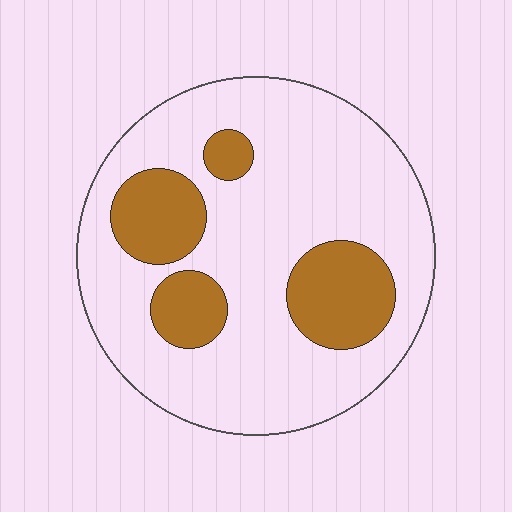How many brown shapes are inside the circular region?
4.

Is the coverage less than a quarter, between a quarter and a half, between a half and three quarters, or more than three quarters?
Less than a quarter.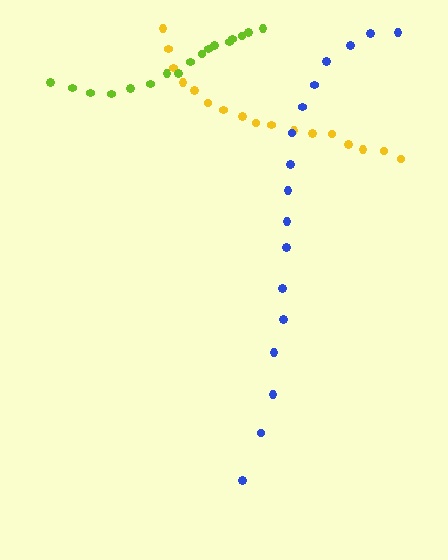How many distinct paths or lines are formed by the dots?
There are 3 distinct paths.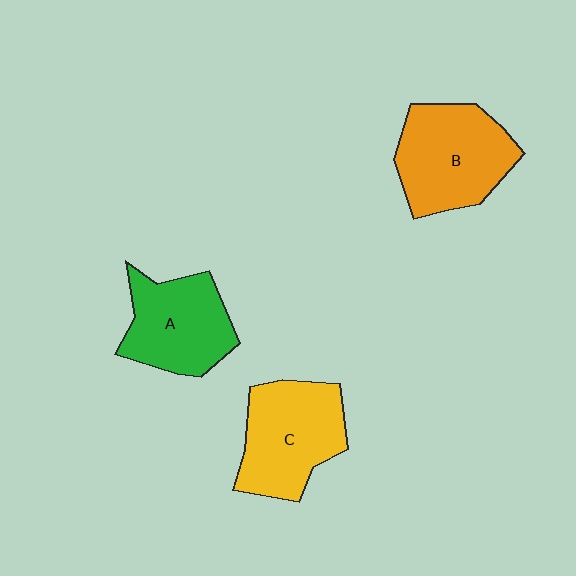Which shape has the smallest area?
Shape A (green).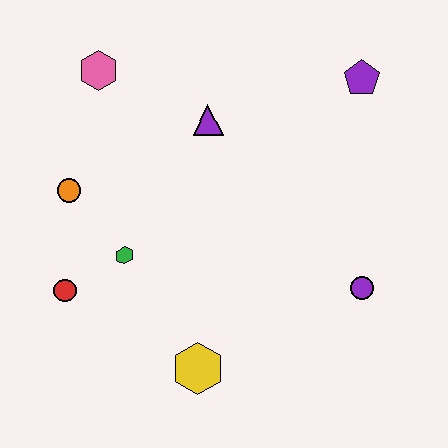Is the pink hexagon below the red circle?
No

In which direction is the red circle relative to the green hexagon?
The red circle is to the left of the green hexagon.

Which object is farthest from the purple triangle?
The yellow hexagon is farthest from the purple triangle.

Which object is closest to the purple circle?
The yellow hexagon is closest to the purple circle.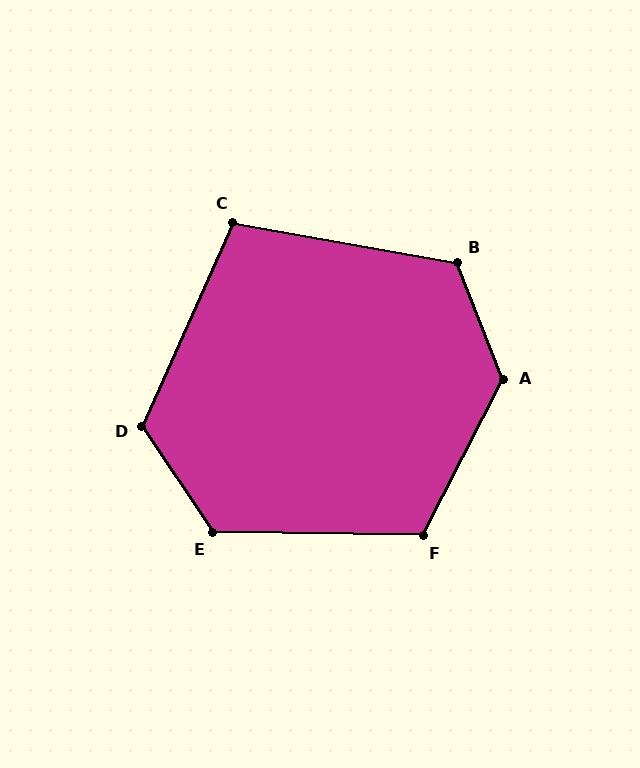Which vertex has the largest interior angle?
A, at approximately 131 degrees.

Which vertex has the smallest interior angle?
C, at approximately 104 degrees.